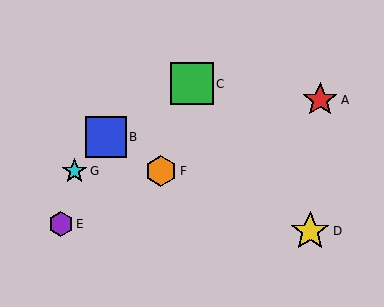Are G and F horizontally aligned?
Yes, both are at y≈171.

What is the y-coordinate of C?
Object C is at y≈84.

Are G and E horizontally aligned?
No, G is at y≈171 and E is at y≈224.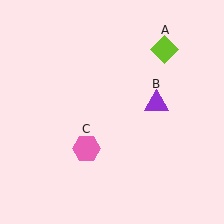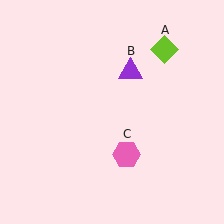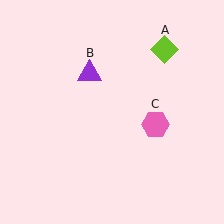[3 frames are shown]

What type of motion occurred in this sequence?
The purple triangle (object B), pink hexagon (object C) rotated counterclockwise around the center of the scene.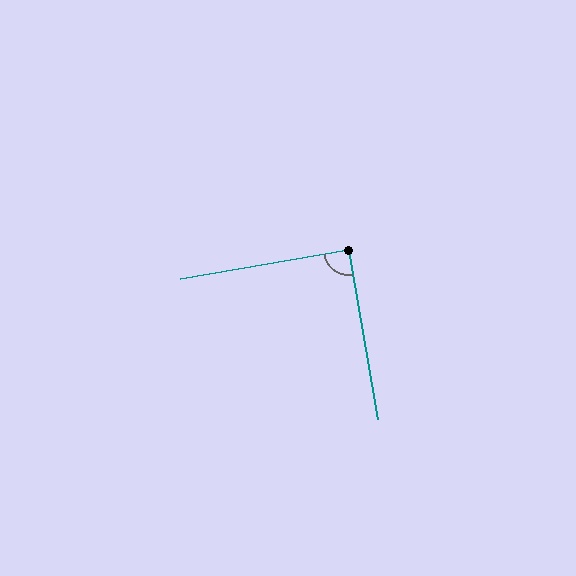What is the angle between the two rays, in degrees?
Approximately 90 degrees.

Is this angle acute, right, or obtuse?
It is approximately a right angle.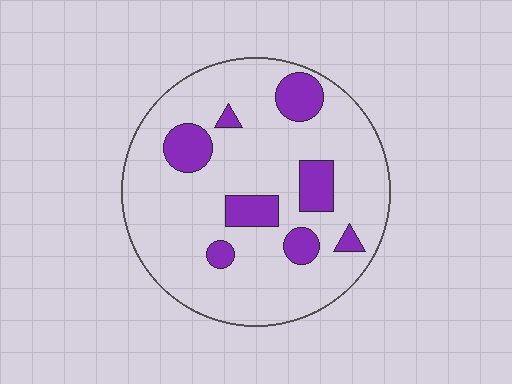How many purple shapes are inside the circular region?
8.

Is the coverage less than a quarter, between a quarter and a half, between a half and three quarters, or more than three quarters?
Less than a quarter.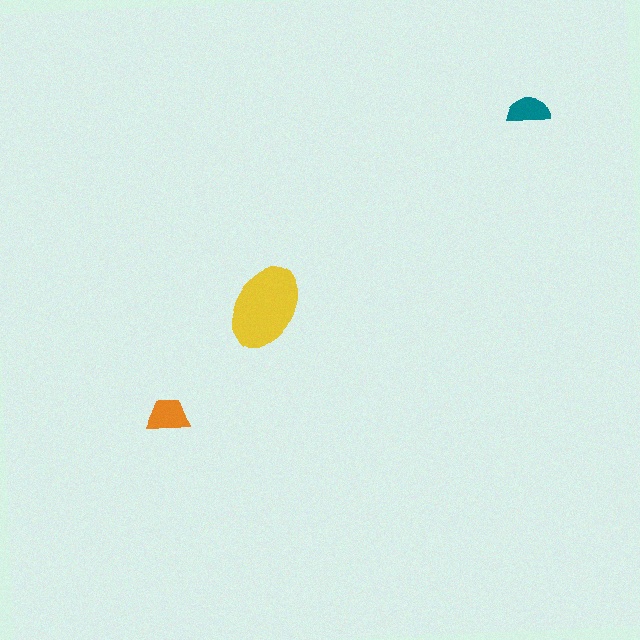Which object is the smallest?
The teal semicircle.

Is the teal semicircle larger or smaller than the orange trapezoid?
Smaller.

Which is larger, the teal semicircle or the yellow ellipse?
The yellow ellipse.